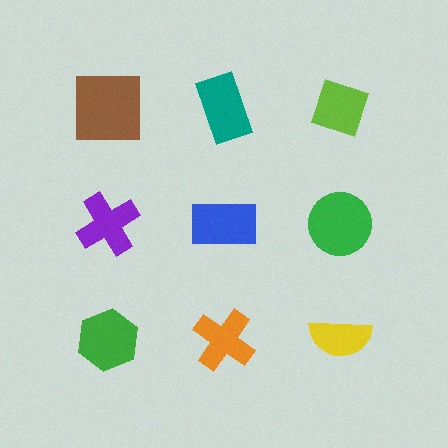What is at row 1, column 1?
A brown square.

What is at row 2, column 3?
A green circle.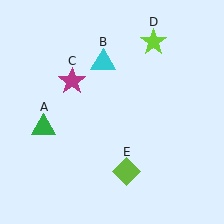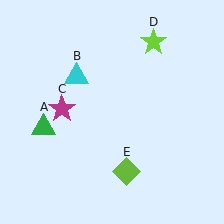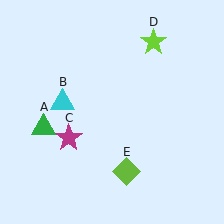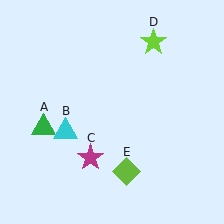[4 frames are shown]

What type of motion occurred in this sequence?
The cyan triangle (object B), magenta star (object C) rotated counterclockwise around the center of the scene.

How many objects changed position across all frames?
2 objects changed position: cyan triangle (object B), magenta star (object C).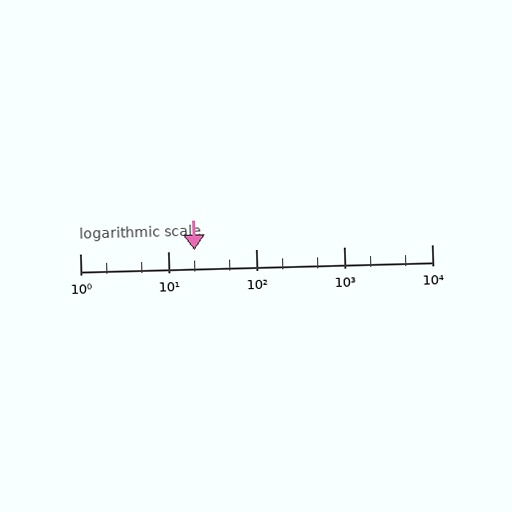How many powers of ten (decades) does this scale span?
The scale spans 4 decades, from 1 to 10000.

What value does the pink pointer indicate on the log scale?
The pointer indicates approximately 20.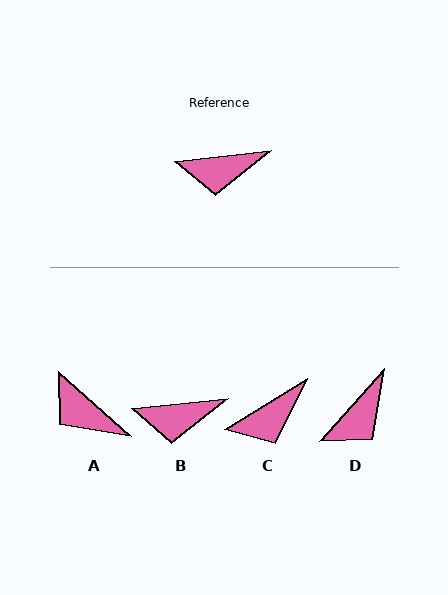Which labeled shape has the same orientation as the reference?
B.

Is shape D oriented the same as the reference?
No, it is off by about 42 degrees.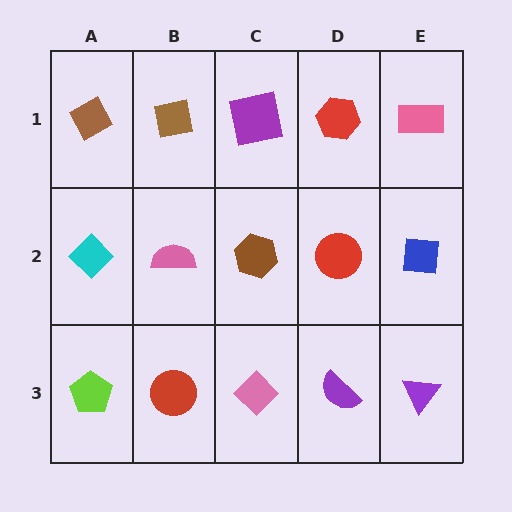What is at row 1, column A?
A brown diamond.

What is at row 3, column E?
A purple triangle.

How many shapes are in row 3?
5 shapes.